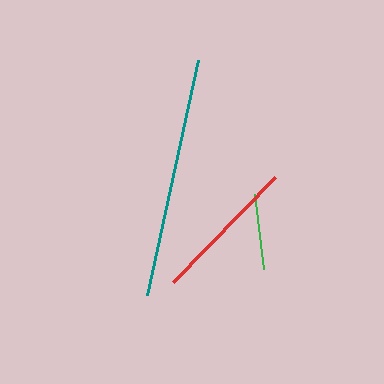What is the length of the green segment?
The green segment is approximately 76 pixels long.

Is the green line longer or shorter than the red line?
The red line is longer than the green line.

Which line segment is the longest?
The teal line is the longest at approximately 240 pixels.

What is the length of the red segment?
The red segment is approximately 147 pixels long.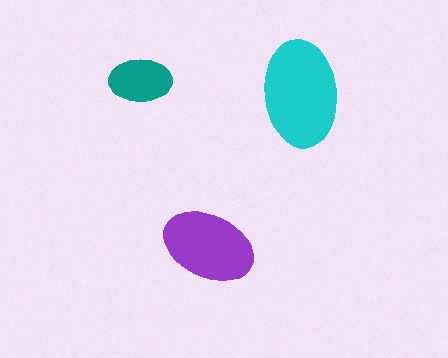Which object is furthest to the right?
The cyan ellipse is rightmost.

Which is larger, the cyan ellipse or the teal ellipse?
The cyan one.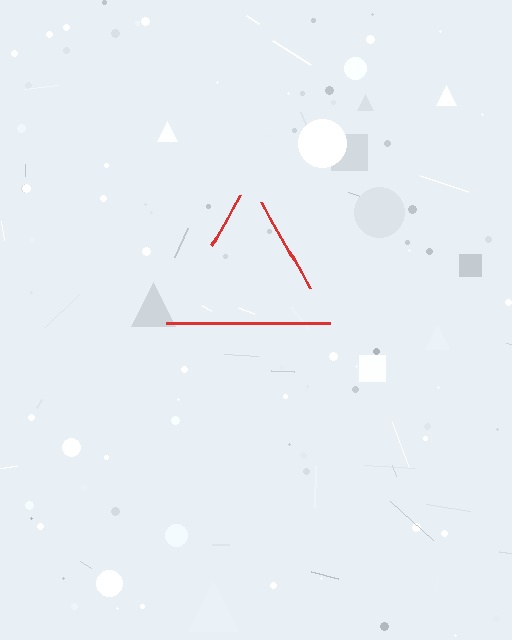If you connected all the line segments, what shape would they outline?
They would outline a triangle.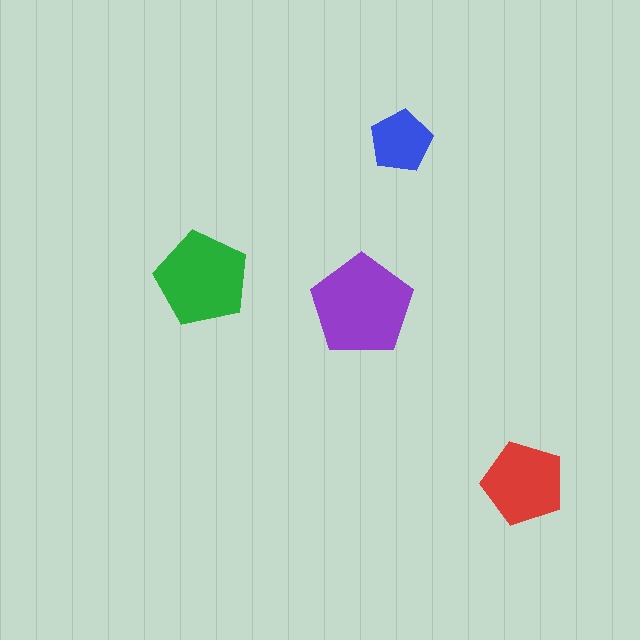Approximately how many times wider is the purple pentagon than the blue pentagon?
About 1.5 times wider.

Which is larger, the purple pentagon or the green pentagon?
The purple one.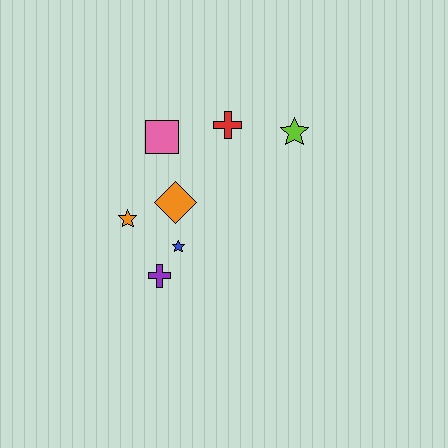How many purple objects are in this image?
There is 1 purple object.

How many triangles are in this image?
There are no triangles.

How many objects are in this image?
There are 7 objects.